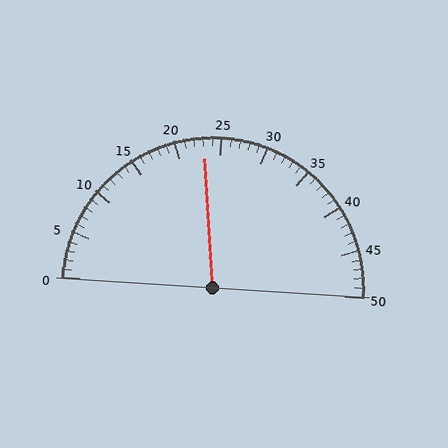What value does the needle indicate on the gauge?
The needle indicates approximately 23.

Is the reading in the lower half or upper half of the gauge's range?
The reading is in the lower half of the range (0 to 50).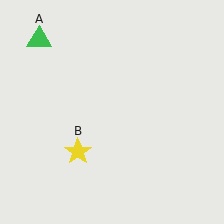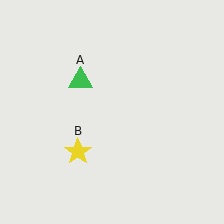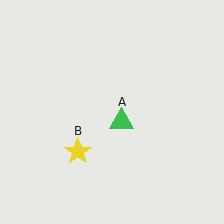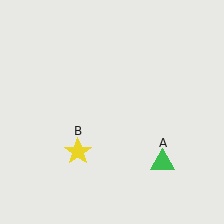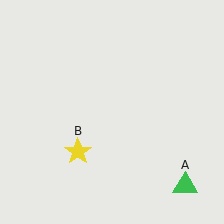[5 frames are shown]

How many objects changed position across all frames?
1 object changed position: green triangle (object A).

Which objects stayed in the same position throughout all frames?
Yellow star (object B) remained stationary.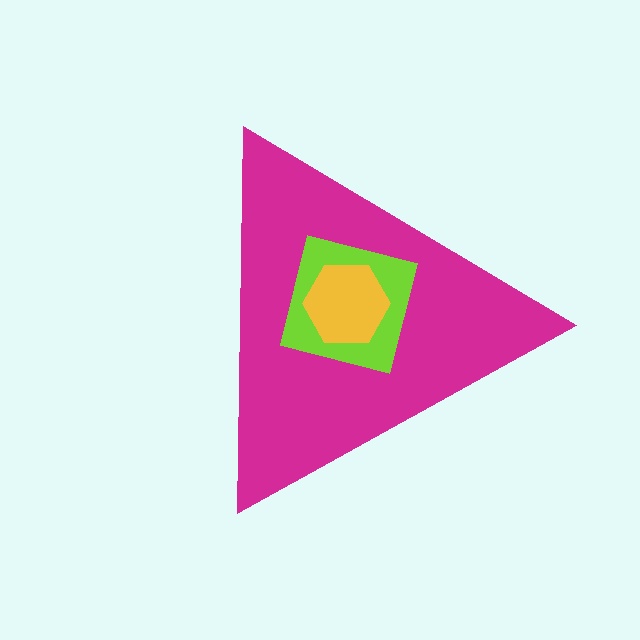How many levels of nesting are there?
3.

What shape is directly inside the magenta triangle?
The lime square.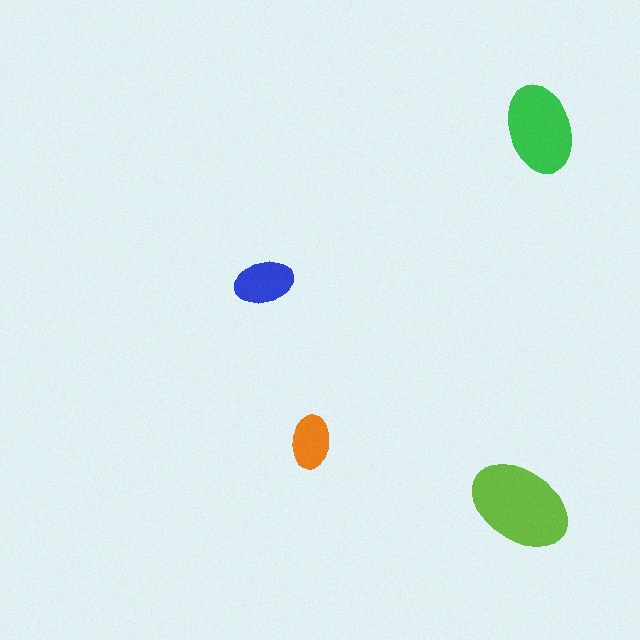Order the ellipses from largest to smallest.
the lime one, the green one, the blue one, the orange one.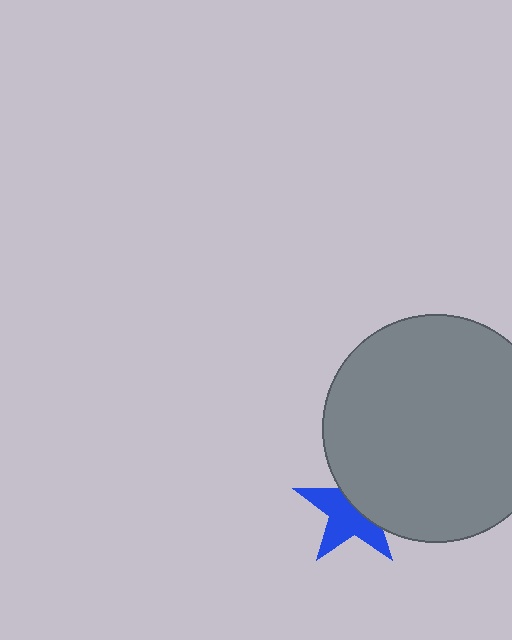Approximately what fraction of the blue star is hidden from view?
Roughly 44% of the blue star is hidden behind the gray circle.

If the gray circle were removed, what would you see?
You would see the complete blue star.